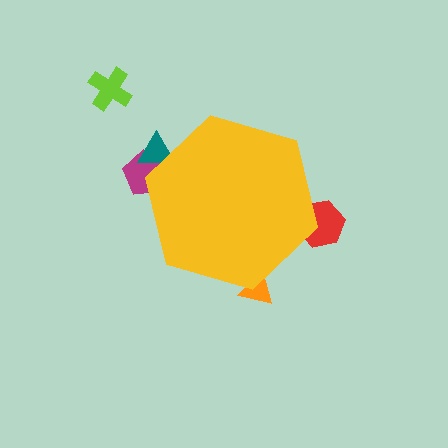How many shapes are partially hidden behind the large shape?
4 shapes are partially hidden.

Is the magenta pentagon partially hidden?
Yes, the magenta pentagon is partially hidden behind the yellow hexagon.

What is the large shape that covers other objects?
A yellow hexagon.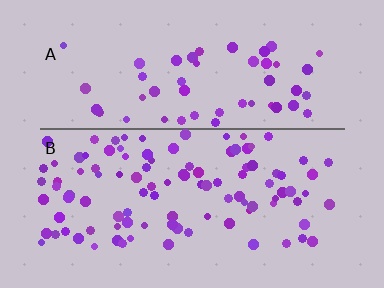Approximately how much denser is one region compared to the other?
Approximately 1.9× — region B over region A.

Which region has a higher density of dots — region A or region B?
B (the bottom).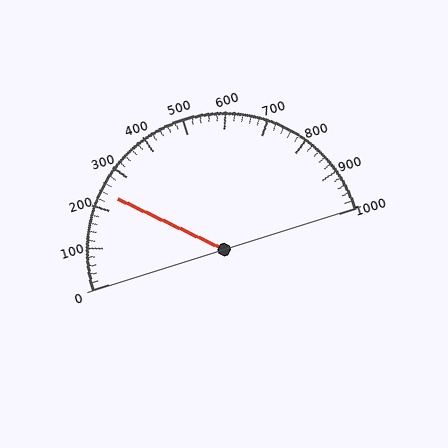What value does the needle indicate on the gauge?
The needle indicates approximately 240.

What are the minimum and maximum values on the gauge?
The gauge ranges from 0 to 1000.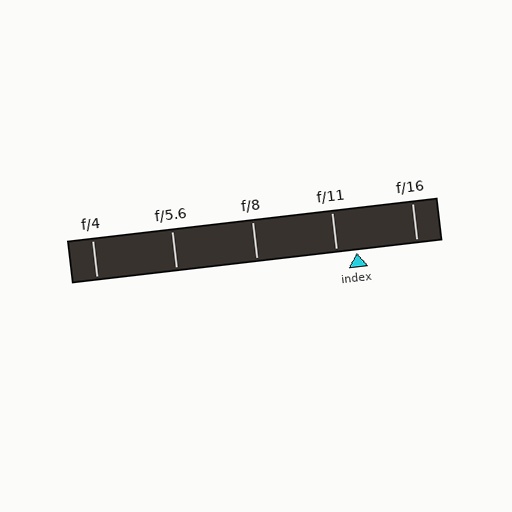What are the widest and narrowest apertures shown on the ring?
The widest aperture shown is f/4 and the narrowest is f/16.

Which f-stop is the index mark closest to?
The index mark is closest to f/11.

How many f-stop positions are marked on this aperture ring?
There are 5 f-stop positions marked.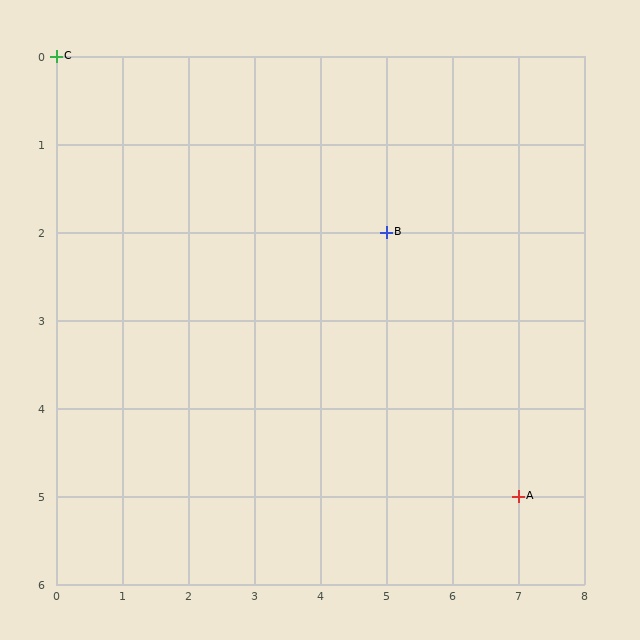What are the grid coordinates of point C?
Point C is at grid coordinates (0, 0).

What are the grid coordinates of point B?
Point B is at grid coordinates (5, 2).